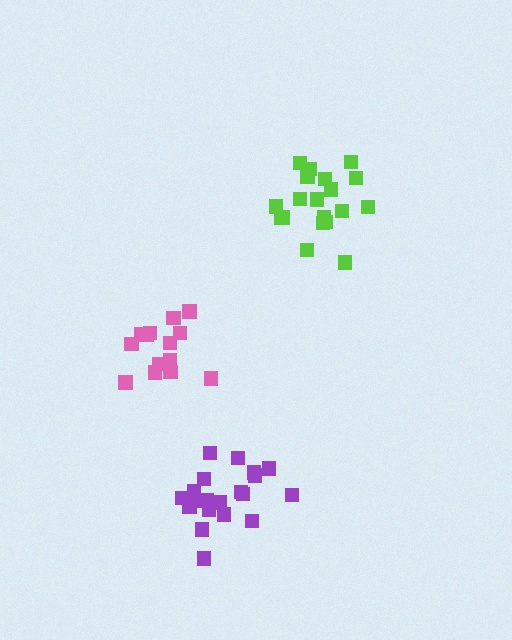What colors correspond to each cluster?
The clusters are colored: purple, lime, pink.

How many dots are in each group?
Group 1: 20 dots, Group 2: 19 dots, Group 3: 14 dots (53 total).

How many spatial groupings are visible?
There are 3 spatial groupings.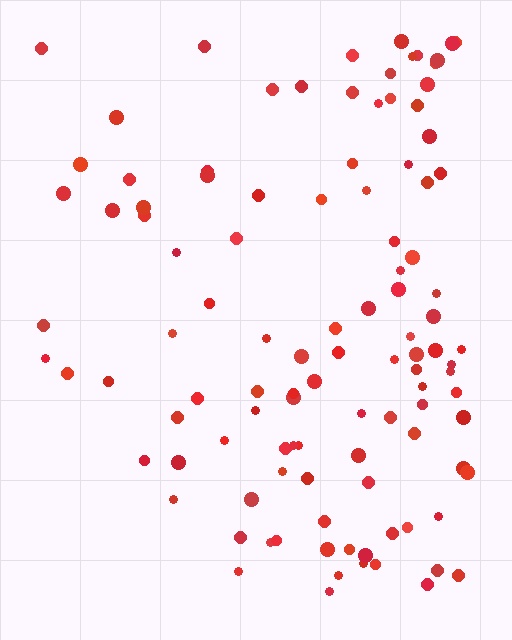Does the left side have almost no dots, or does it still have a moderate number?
Still a moderate number, just noticeably fewer than the right.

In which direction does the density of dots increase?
From left to right, with the right side densest.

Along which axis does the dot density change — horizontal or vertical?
Horizontal.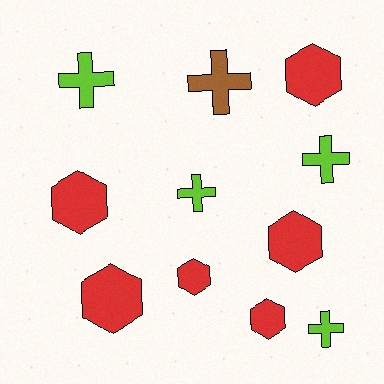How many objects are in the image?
There are 11 objects.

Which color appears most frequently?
Red, with 6 objects.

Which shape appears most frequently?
Hexagon, with 6 objects.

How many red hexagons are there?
There are 6 red hexagons.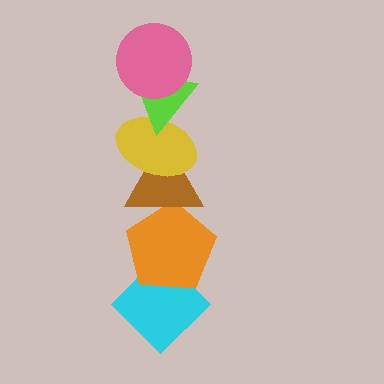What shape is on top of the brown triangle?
The yellow ellipse is on top of the brown triangle.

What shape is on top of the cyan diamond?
The orange pentagon is on top of the cyan diamond.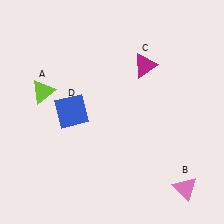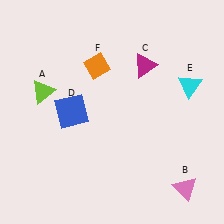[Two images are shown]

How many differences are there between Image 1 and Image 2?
There are 2 differences between the two images.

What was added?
A cyan triangle (E), an orange diamond (F) were added in Image 2.